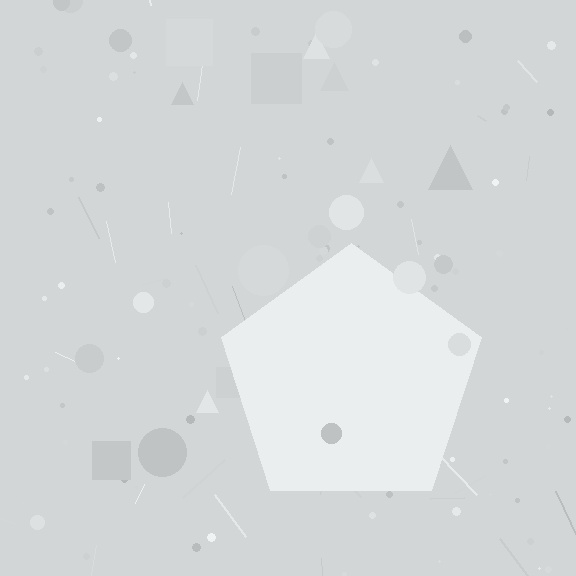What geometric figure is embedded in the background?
A pentagon is embedded in the background.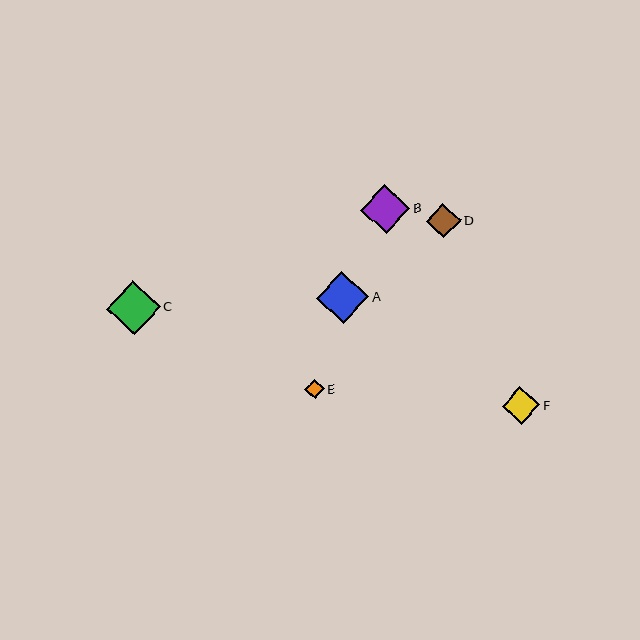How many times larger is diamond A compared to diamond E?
Diamond A is approximately 2.7 times the size of diamond E.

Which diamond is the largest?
Diamond C is the largest with a size of approximately 54 pixels.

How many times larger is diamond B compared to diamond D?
Diamond B is approximately 1.4 times the size of diamond D.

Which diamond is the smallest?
Diamond E is the smallest with a size of approximately 19 pixels.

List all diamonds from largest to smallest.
From largest to smallest: C, A, B, F, D, E.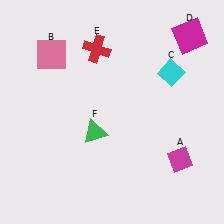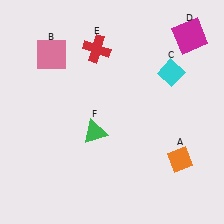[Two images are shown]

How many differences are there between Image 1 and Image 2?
There is 1 difference between the two images.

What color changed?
The diamond (A) changed from magenta in Image 1 to orange in Image 2.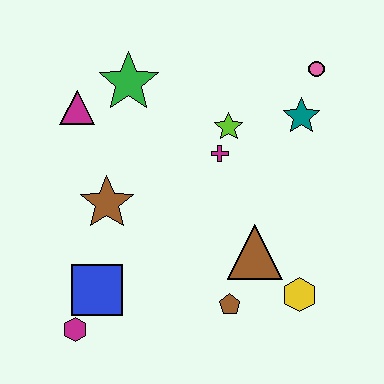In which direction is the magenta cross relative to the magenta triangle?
The magenta cross is to the right of the magenta triangle.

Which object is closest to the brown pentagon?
The brown triangle is closest to the brown pentagon.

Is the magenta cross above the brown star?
Yes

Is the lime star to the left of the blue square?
No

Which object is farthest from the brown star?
The pink circle is farthest from the brown star.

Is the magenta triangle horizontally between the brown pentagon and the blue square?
No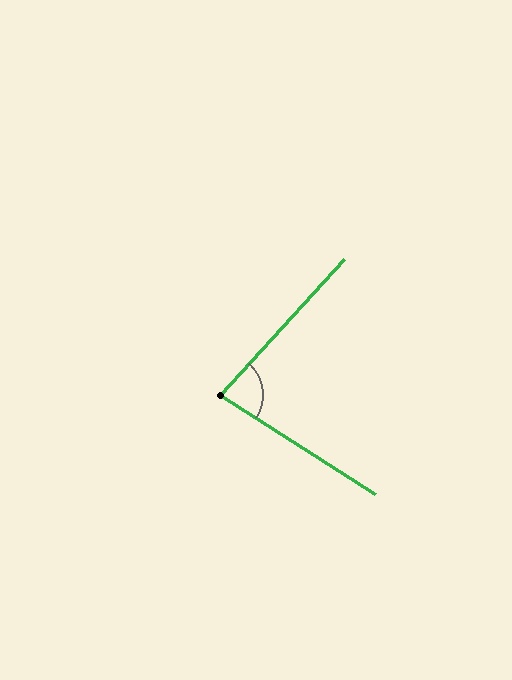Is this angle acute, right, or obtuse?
It is acute.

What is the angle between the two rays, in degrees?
Approximately 80 degrees.